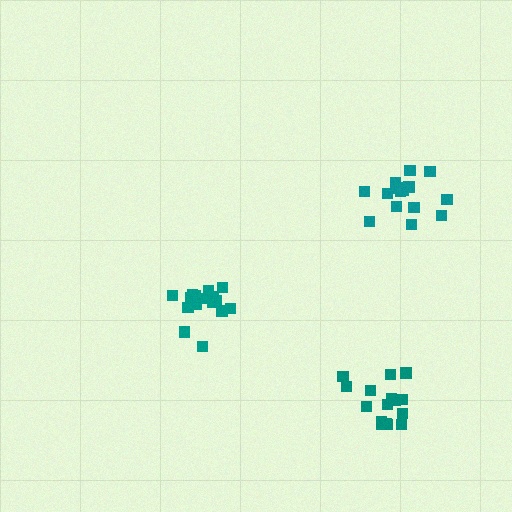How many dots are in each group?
Group 1: 17 dots, Group 2: 16 dots, Group 3: 18 dots (51 total).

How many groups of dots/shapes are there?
There are 3 groups.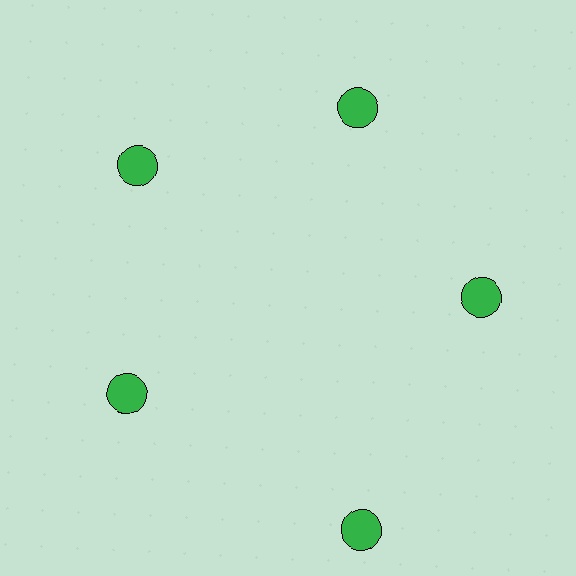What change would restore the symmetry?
The symmetry would be restored by moving it inward, back onto the ring so that all 5 circles sit at equal angles and equal distance from the center.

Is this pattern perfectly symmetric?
No. The 5 green circles are arranged in a ring, but one element near the 5 o'clock position is pushed outward from the center, breaking the 5-fold rotational symmetry.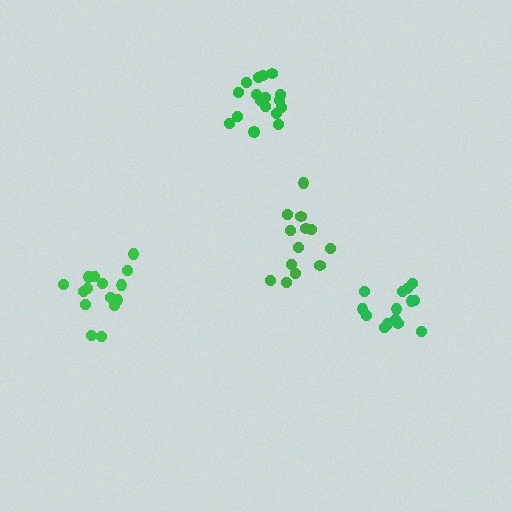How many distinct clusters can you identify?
There are 4 distinct clusters.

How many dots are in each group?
Group 1: 14 dots, Group 2: 15 dots, Group 3: 17 dots, Group 4: 13 dots (59 total).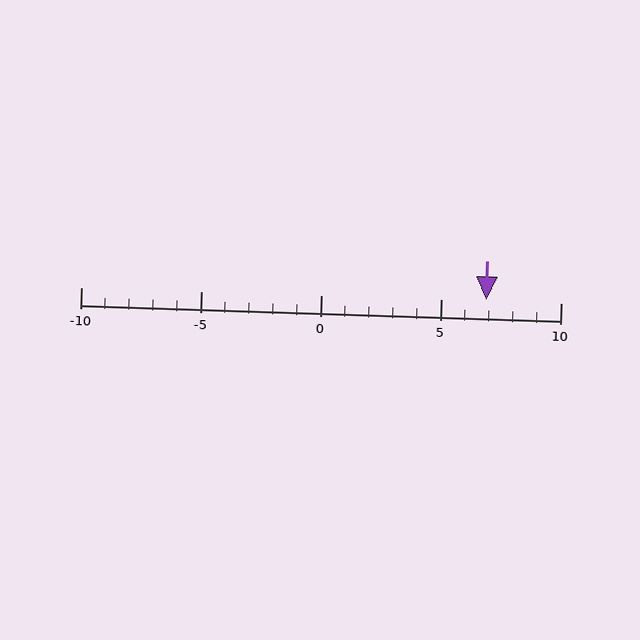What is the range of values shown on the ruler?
The ruler shows values from -10 to 10.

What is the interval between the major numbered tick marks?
The major tick marks are spaced 5 units apart.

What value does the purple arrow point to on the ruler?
The purple arrow points to approximately 7.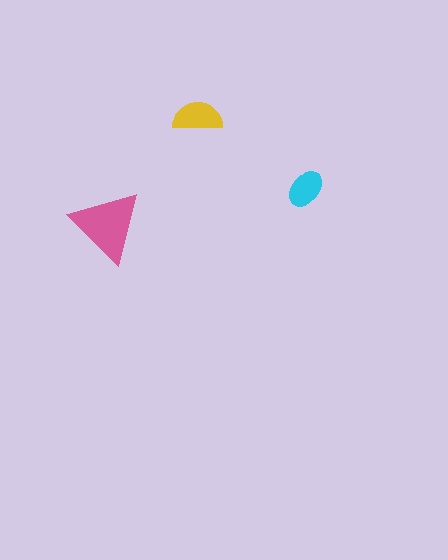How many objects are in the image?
There are 3 objects in the image.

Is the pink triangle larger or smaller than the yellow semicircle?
Larger.